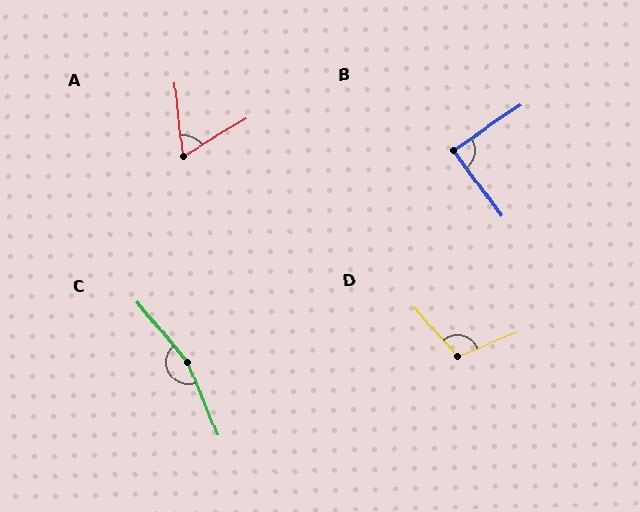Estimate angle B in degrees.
Approximately 88 degrees.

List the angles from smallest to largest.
A (65°), B (88°), D (108°), C (162°).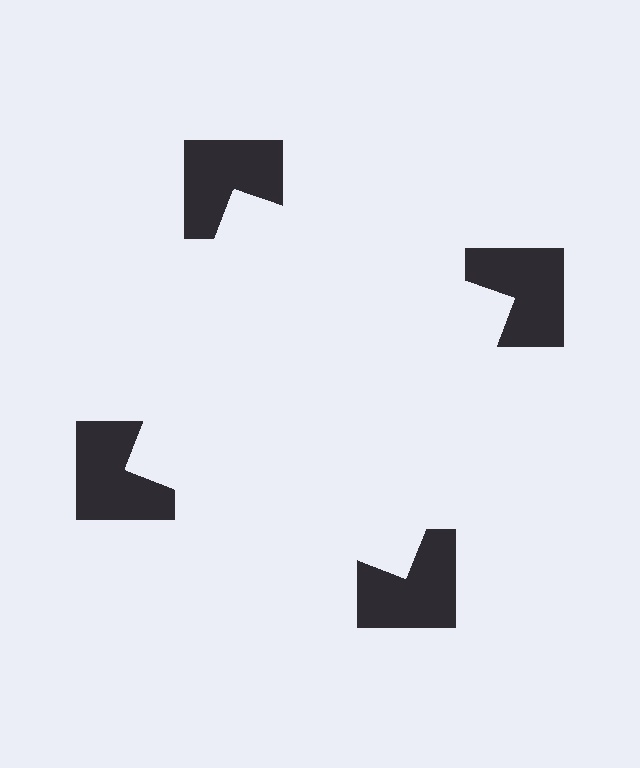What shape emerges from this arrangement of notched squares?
An illusory square — its edges are inferred from the aligned wedge cuts in the notched squares, not physically drawn.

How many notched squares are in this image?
There are 4 — one at each vertex of the illusory square.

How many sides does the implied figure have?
4 sides.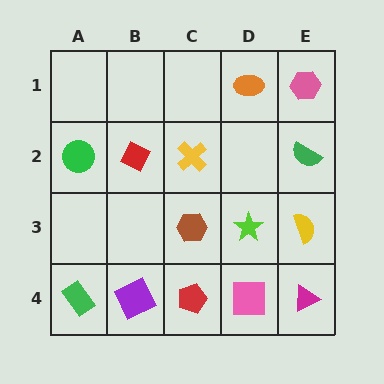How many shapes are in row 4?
5 shapes.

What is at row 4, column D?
A pink square.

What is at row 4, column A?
A green rectangle.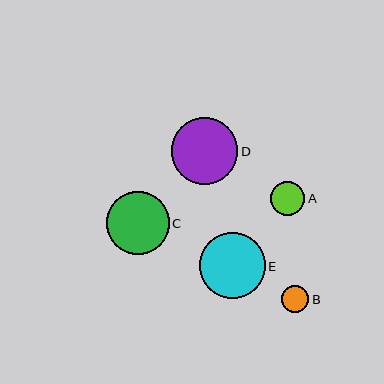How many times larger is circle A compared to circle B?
Circle A is approximately 1.3 times the size of circle B.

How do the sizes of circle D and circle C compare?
Circle D and circle C are approximately the same size.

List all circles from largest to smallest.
From largest to smallest: D, E, C, A, B.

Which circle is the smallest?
Circle B is the smallest with a size of approximately 27 pixels.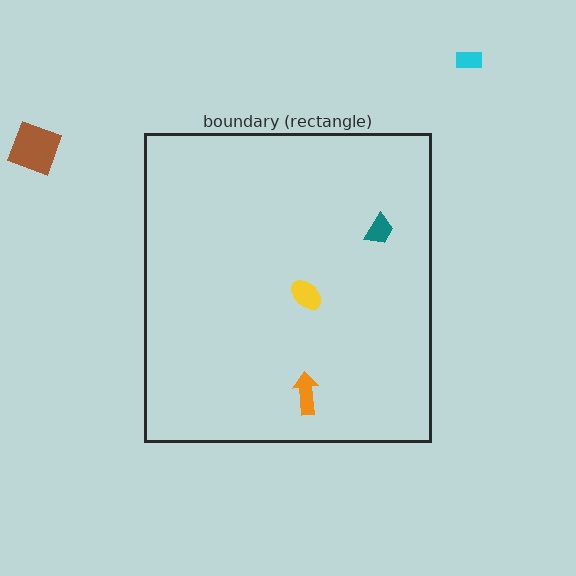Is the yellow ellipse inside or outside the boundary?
Inside.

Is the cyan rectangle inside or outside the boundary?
Outside.